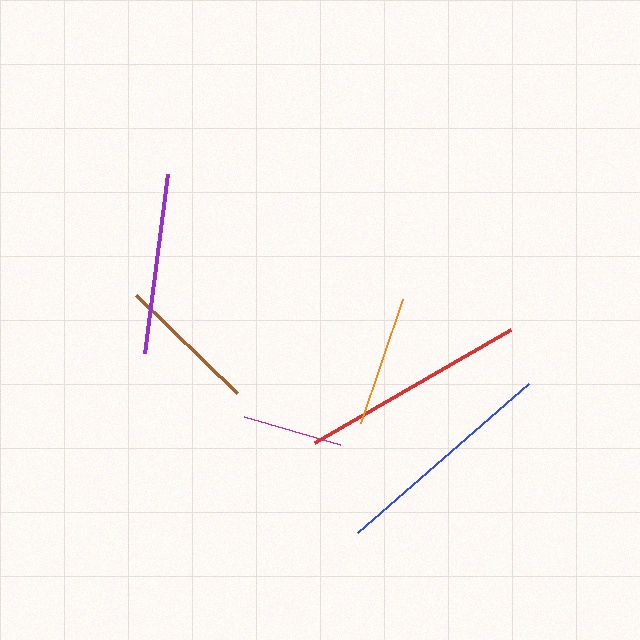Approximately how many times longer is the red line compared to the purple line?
The red line is approximately 1.3 times the length of the purple line.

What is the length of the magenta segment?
The magenta segment is approximately 101 pixels long.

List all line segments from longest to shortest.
From longest to shortest: blue, red, purple, brown, orange, magenta.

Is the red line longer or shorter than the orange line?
The red line is longer than the orange line.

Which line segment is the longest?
The blue line is the longest at approximately 227 pixels.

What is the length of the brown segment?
The brown segment is approximately 141 pixels long.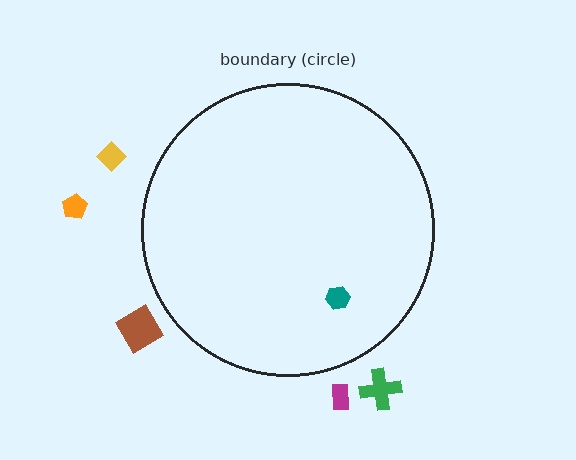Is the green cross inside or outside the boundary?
Outside.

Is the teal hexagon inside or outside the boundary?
Inside.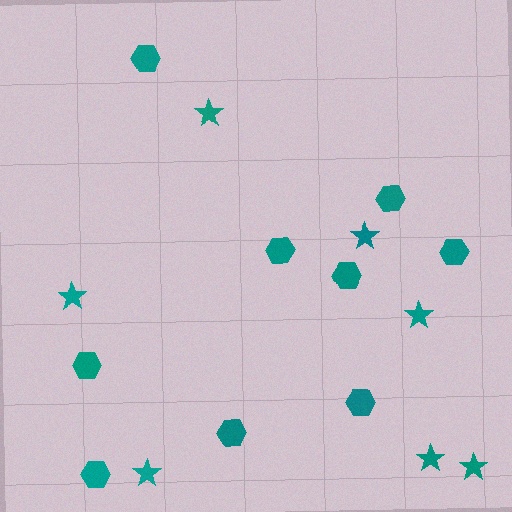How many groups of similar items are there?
There are 2 groups: one group of hexagons (9) and one group of stars (7).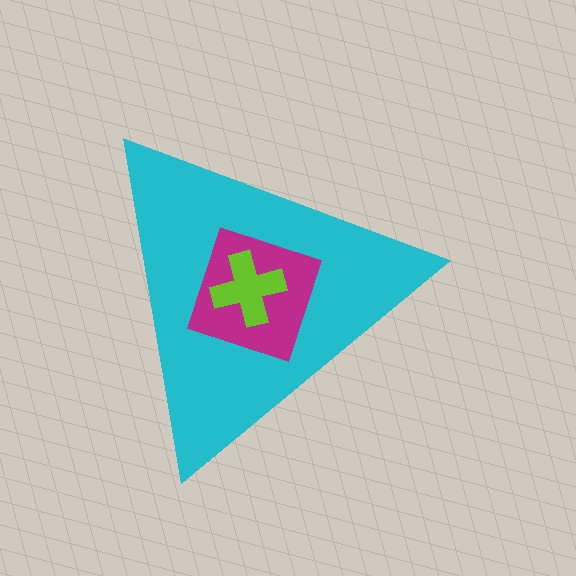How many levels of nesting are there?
3.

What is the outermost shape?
The cyan triangle.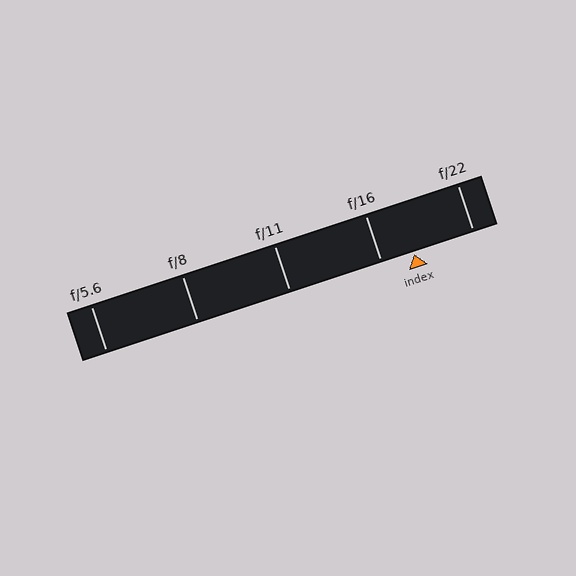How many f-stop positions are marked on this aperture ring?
There are 5 f-stop positions marked.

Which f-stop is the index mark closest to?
The index mark is closest to f/16.